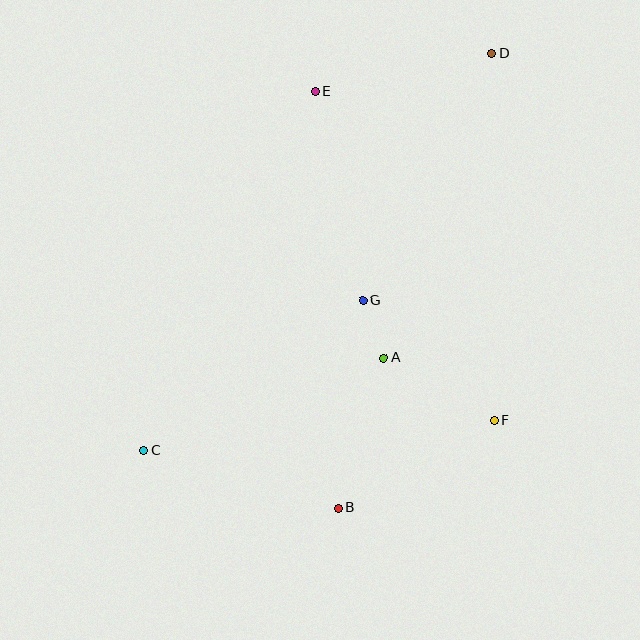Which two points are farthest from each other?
Points C and D are farthest from each other.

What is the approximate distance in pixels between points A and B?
The distance between A and B is approximately 157 pixels.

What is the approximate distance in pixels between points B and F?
The distance between B and F is approximately 179 pixels.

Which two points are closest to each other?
Points A and G are closest to each other.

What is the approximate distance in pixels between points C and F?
The distance between C and F is approximately 352 pixels.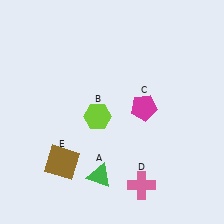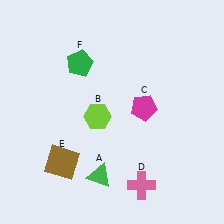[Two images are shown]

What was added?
A green pentagon (F) was added in Image 2.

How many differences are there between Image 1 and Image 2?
There is 1 difference between the two images.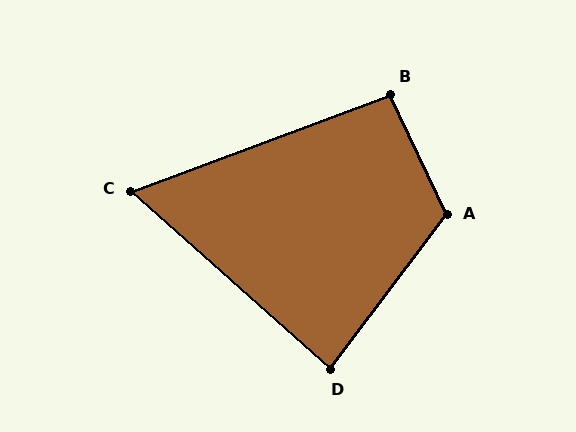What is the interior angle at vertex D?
Approximately 85 degrees (approximately right).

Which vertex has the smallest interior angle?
C, at approximately 62 degrees.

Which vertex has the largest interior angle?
A, at approximately 118 degrees.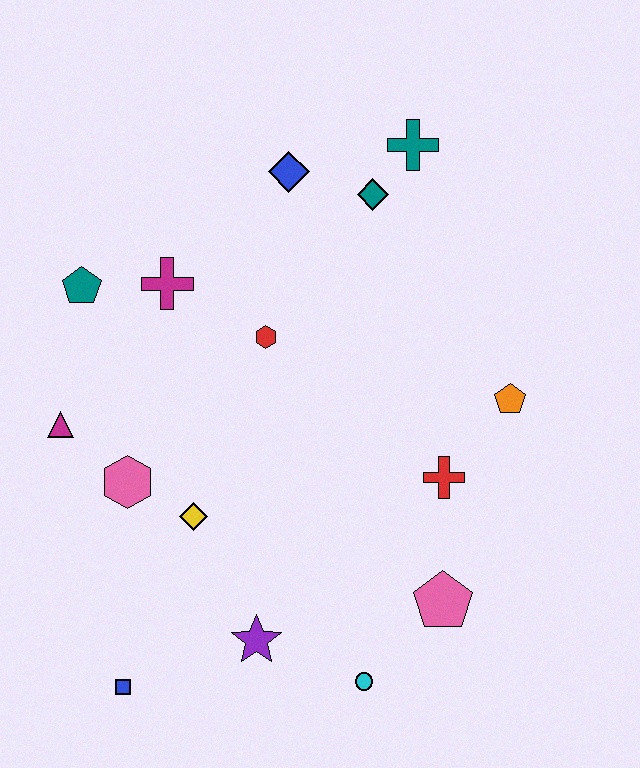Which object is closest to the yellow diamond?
The pink hexagon is closest to the yellow diamond.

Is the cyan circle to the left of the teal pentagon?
No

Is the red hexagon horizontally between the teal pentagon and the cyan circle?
Yes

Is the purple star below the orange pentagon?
Yes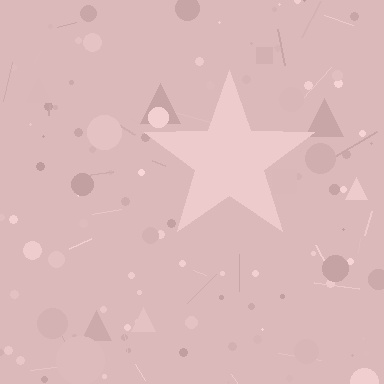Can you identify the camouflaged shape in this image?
The camouflaged shape is a star.